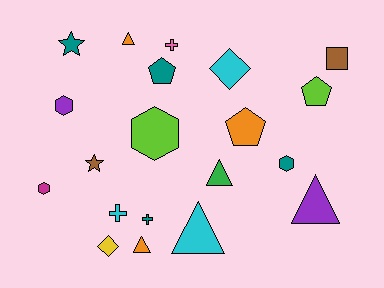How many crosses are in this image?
There are 3 crosses.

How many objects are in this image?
There are 20 objects.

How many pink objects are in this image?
There is 1 pink object.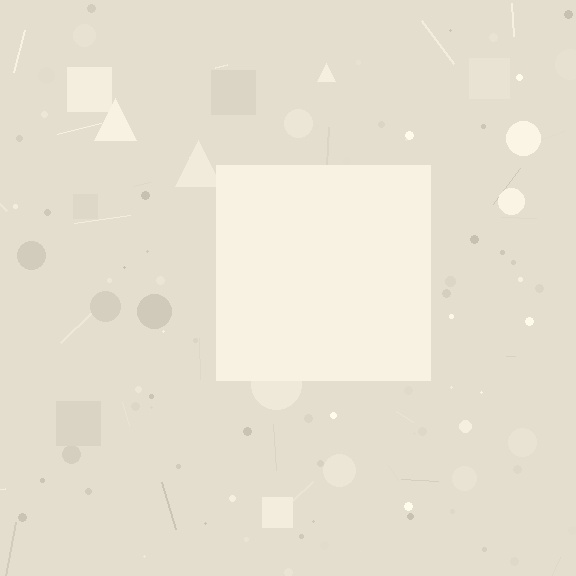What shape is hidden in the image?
A square is hidden in the image.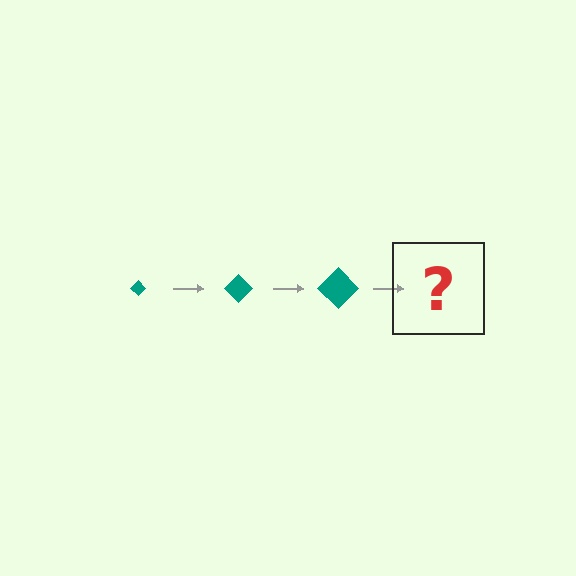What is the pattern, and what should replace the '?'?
The pattern is that the diamond gets progressively larger each step. The '?' should be a teal diamond, larger than the previous one.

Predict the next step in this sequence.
The next step is a teal diamond, larger than the previous one.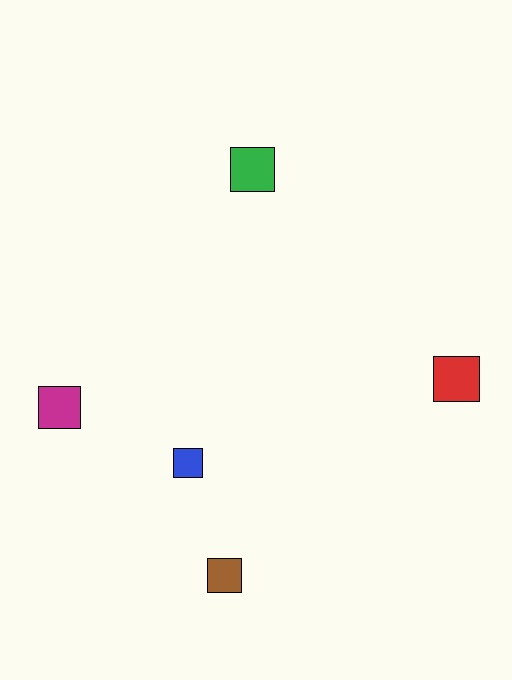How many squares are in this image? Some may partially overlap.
There are 5 squares.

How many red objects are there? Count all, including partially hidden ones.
There is 1 red object.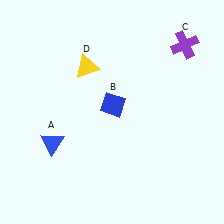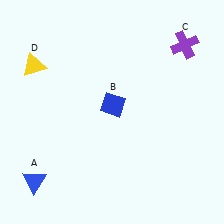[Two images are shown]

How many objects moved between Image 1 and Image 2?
2 objects moved between the two images.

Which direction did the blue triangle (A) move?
The blue triangle (A) moved down.